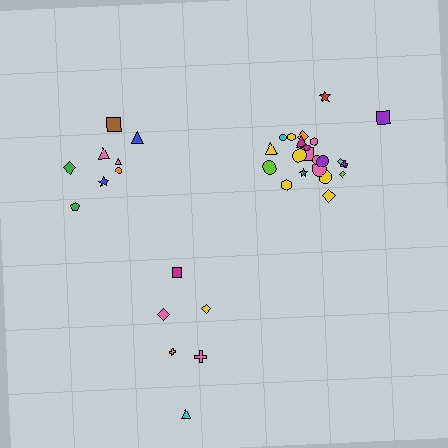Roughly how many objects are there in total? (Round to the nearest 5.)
Roughly 35 objects in total.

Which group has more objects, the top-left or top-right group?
The top-right group.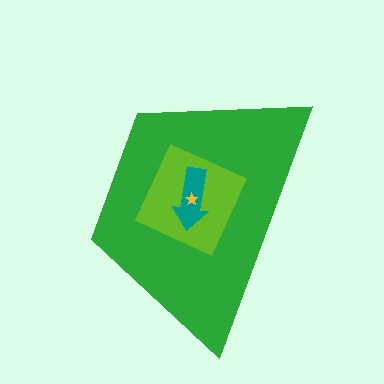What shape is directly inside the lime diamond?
The teal arrow.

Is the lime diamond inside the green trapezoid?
Yes.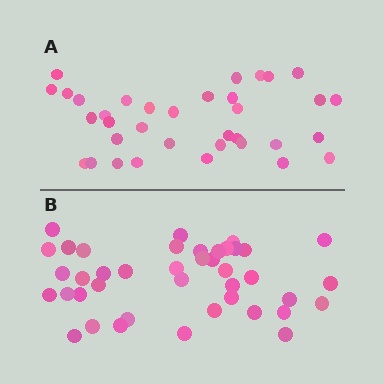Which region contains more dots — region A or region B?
Region B (the bottom region) has more dots.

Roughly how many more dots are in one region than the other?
Region B has about 6 more dots than region A.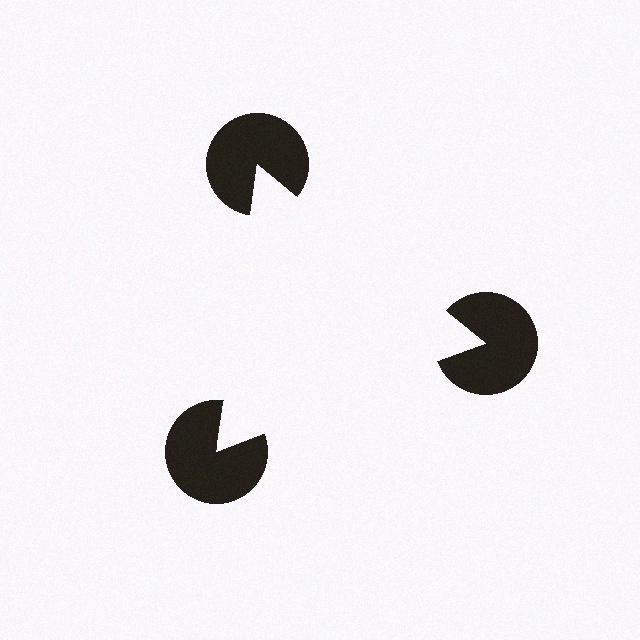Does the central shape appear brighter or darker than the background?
It typically appears slightly brighter than the background, even though no actual brightness change is drawn.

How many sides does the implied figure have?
3 sides.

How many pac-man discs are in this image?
There are 3 — one at each vertex of the illusory triangle.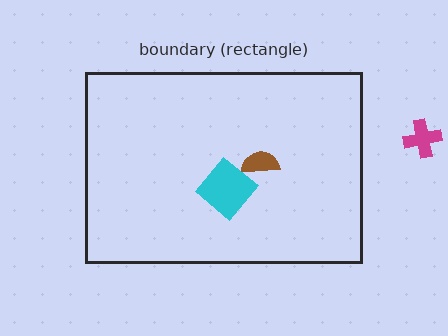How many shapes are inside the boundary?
3 inside, 1 outside.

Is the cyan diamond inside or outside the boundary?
Inside.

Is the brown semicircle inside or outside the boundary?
Inside.